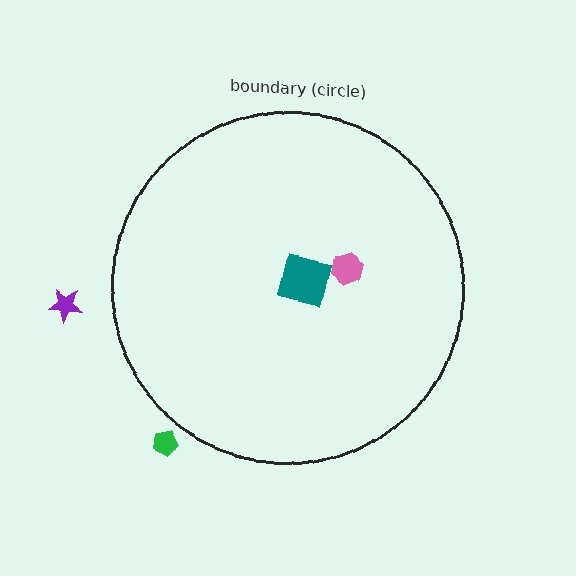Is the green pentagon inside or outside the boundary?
Outside.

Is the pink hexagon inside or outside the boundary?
Inside.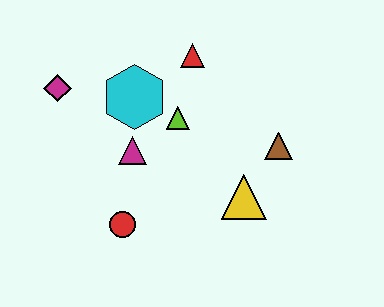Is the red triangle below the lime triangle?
No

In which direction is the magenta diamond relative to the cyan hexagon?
The magenta diamond is to the left of the cyan hexagon.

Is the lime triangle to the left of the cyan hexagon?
No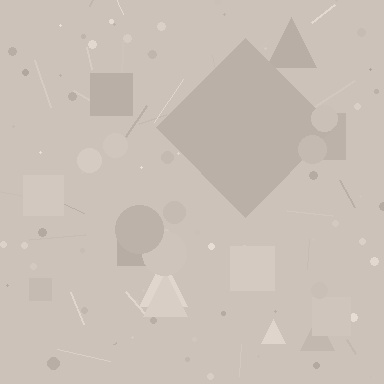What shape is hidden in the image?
A diamond is hidden in the image.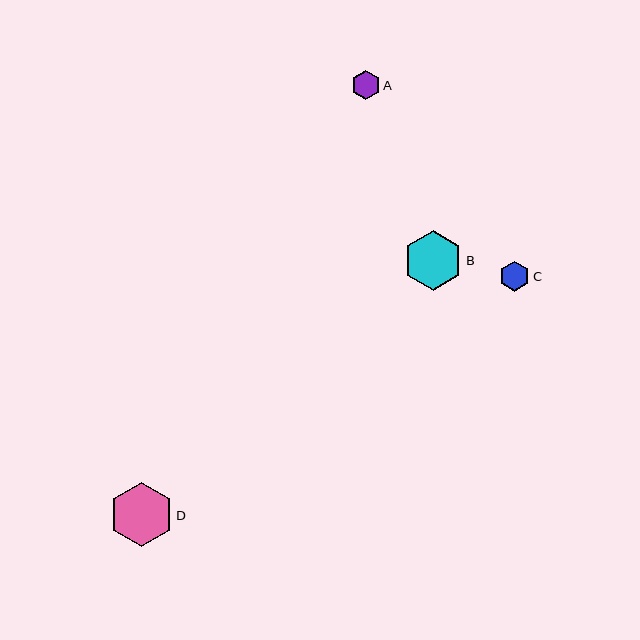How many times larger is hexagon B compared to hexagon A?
Hexagon B is approximately 2.1 times the size of hexagon A.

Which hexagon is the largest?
Hexagon D is the largest with a size of approximately 65 pixels.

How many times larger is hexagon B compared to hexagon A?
Hexagon B is approximately 2.1 times the size of hexagon A.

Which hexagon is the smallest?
Hexagon A is the smallest with a size of approximately 29 pixels.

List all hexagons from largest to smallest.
From largest to smallest: D, B, C, A.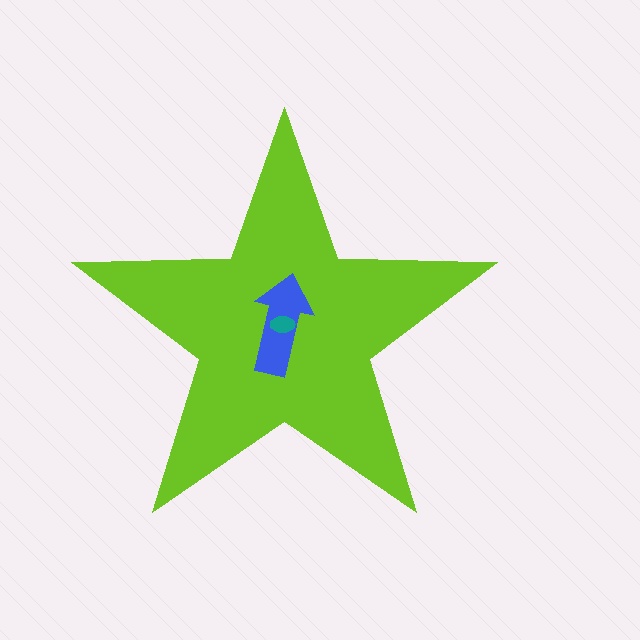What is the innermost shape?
The teal ellipse.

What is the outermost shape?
The lime star.